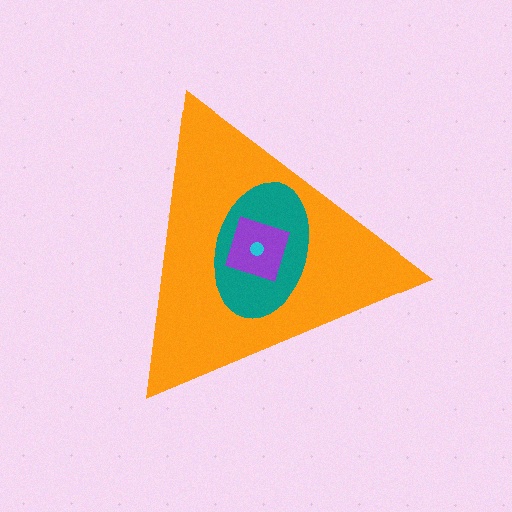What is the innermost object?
The cyan circle.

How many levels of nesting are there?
4.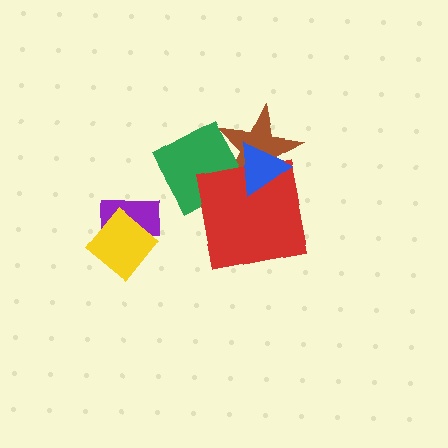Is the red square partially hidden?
Yes, it is partially covered by another shape.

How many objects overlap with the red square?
3 objects overlap with the red square.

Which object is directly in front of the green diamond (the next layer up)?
The red square is directly in front of the green diamond.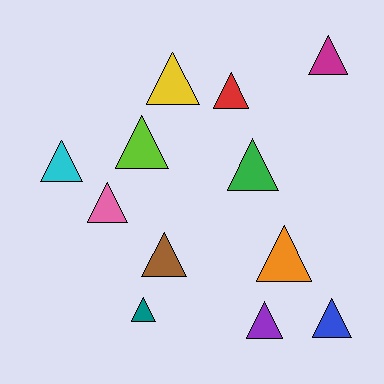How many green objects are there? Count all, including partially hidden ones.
There is 1 green object.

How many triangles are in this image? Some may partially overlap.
There are 12 triangles.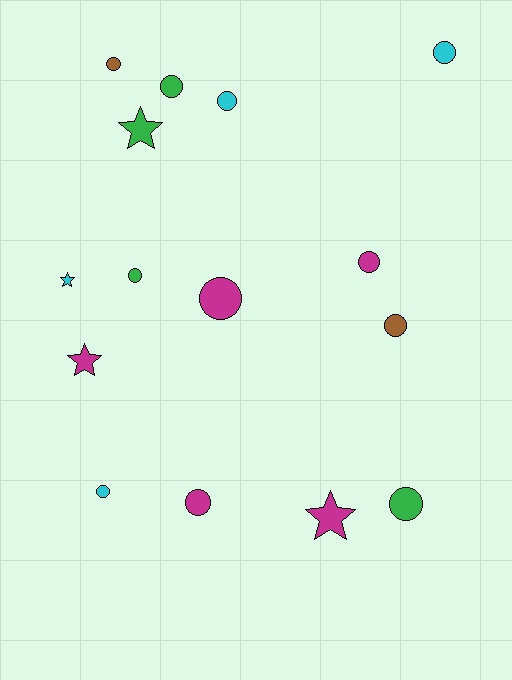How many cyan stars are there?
There is 1 cyan star.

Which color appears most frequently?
Magenta, with 5 objects.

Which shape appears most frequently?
Circle, with 11 objects.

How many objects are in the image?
There are 15 objects.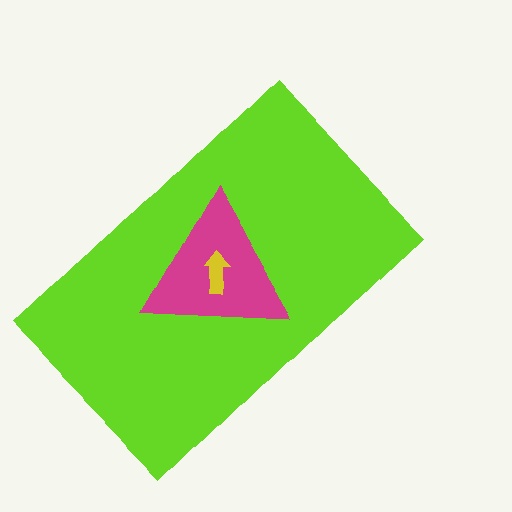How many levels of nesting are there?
3.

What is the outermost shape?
The lime rectangle.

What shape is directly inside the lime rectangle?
The magenta triangle.